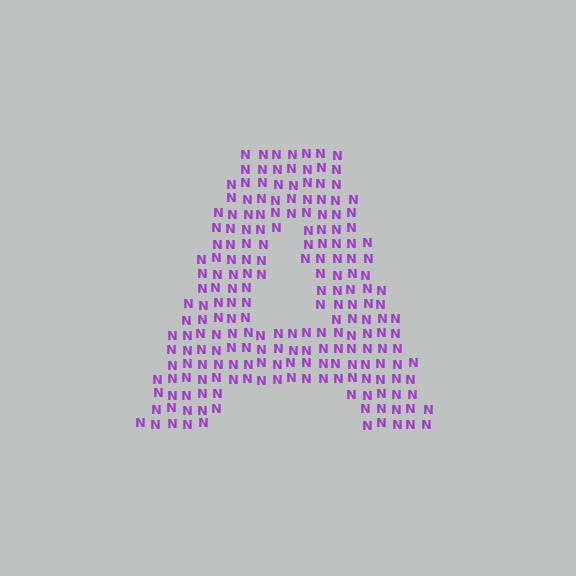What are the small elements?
The small elements are letter N's.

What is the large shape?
The large shape is the letter A.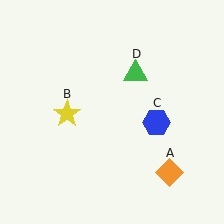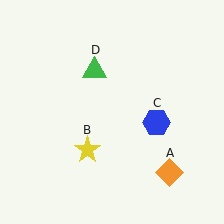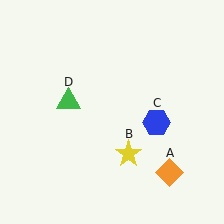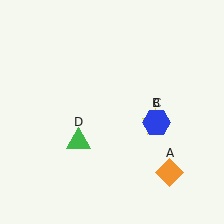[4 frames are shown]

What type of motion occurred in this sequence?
The yellow star (object B), green triangle (object D) rotated counterclockwise around the center of the scene.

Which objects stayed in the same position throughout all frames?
Orange diamond (object A) and blue hexagon (object C) remained stationary.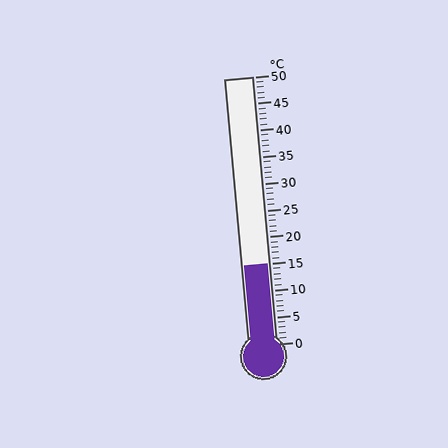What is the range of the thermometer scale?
The thermometer scale ranges from 0°C to 50°C.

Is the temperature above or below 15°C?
The temperature is at 15°C.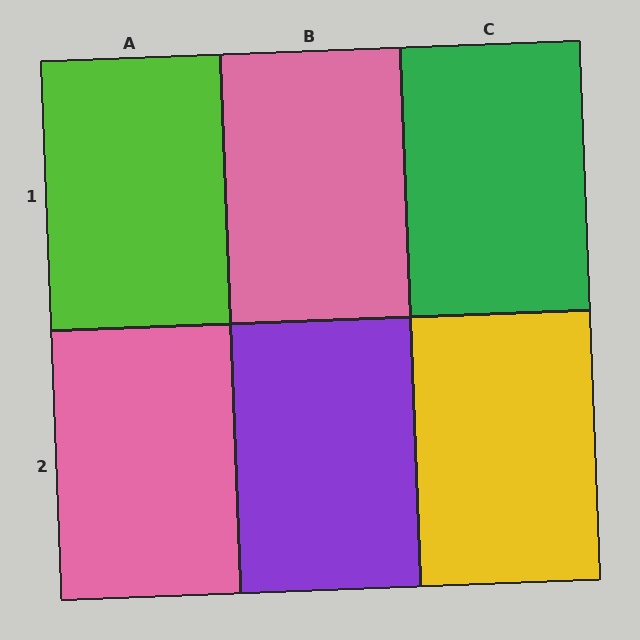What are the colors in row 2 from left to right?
Pink, purple, yellow.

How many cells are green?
1 cell is green.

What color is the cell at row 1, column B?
Pink.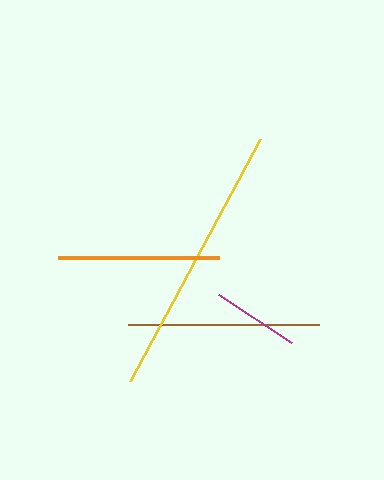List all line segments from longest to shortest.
From longest to shortest: yellow, brown, orange, magenta.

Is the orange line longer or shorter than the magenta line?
The orange line is longer than the magenta line.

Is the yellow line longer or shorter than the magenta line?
The yellow line is longer than the magenta line.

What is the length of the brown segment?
The brown segment is approximately 191 pixels long.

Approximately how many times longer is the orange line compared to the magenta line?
The orange line is approximately 1.8 times the length of the magenta line.